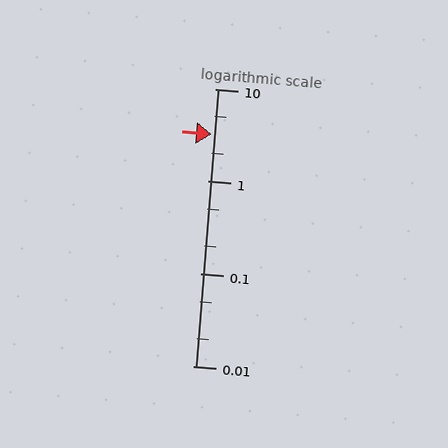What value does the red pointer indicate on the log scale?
The pointer indicates approximately 3.2.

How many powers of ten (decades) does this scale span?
The scale spans 3 decades, from 0.01 to 10.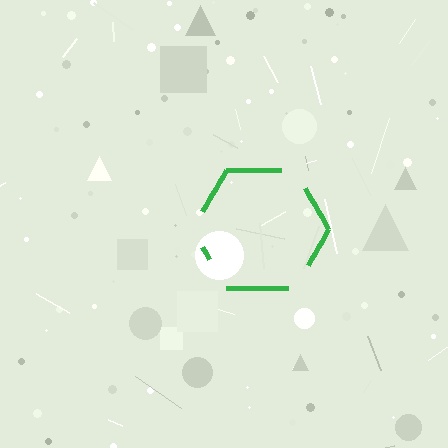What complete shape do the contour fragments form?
The contour fragments form a hexagon.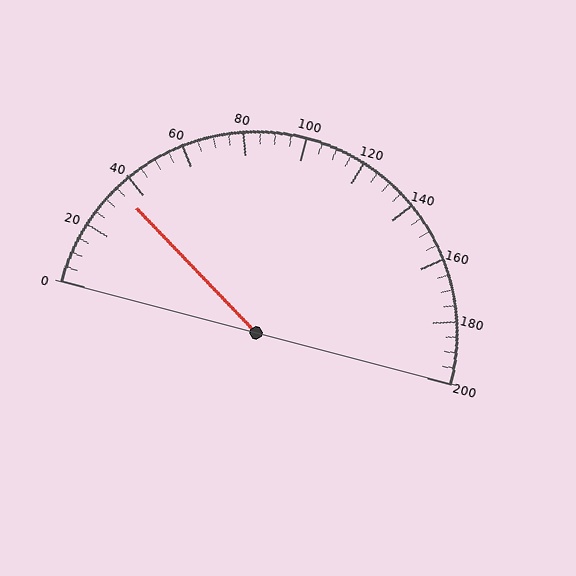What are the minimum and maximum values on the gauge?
The gauge ranges from 0 to 200.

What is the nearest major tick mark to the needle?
The nearest major tick mark is 40.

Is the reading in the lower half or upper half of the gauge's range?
The reading is in the lower half of the range (0 to 200).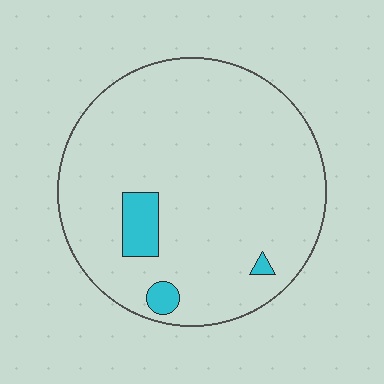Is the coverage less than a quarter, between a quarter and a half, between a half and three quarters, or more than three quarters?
Less than a quarter.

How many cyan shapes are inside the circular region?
3.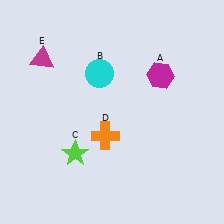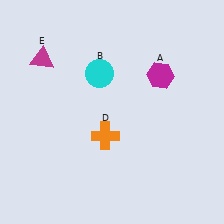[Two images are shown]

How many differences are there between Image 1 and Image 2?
There is 1 difference between the two images.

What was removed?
The lime star (C) was removed in Image 2.